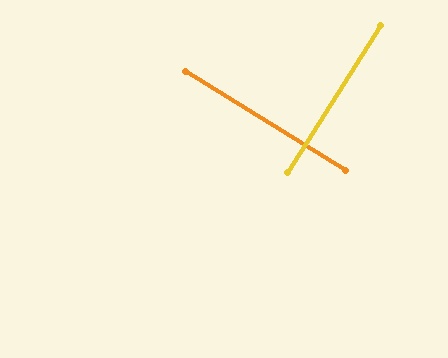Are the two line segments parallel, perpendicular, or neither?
Perpendicular — they meet at approximately 90°.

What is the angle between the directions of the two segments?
Approximately 90 degrees.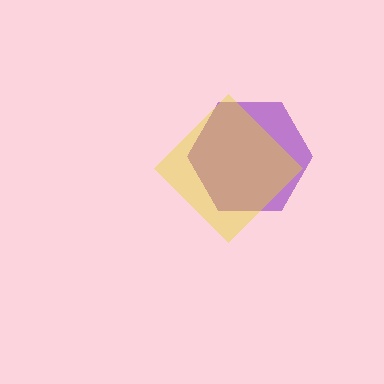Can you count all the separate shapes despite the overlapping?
Yes, there are 2 separate shapes.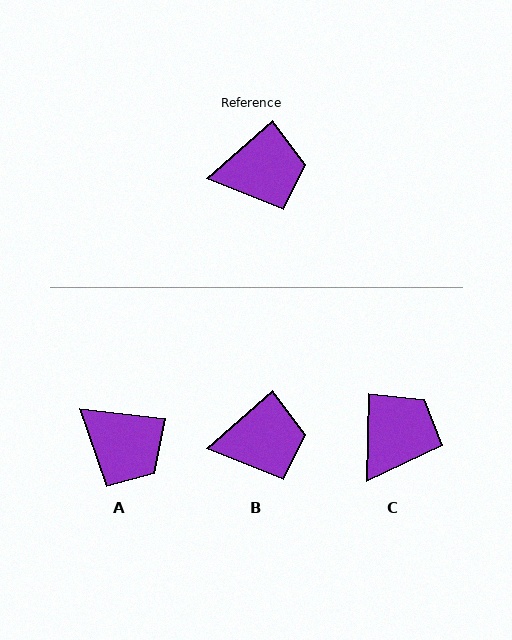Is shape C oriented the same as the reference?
No, it is off by about 47 degrees.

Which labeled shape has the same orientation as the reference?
B.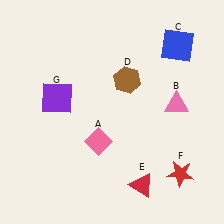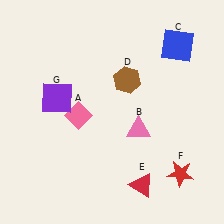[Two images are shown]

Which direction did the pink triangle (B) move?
The pink triangle (B) moved left.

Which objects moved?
The objects that moved are: the pink diamond (A), the pink triangle (B).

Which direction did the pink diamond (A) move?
The pink diamond (A) moved up.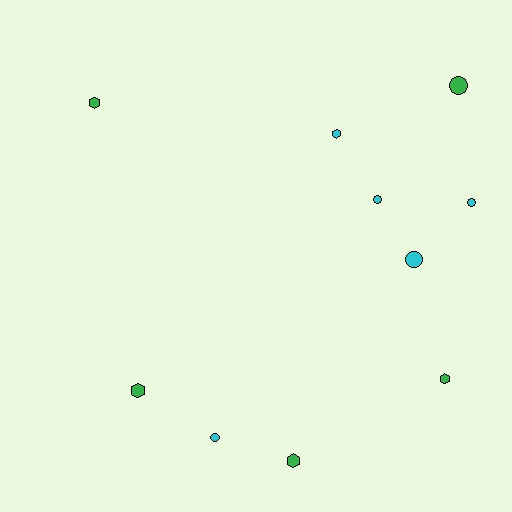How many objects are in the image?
There are 10 objects.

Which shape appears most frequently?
Hexagon, with 5 objects.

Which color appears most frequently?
Cyan, with 5 objects.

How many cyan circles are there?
There are 4 cyan circles.